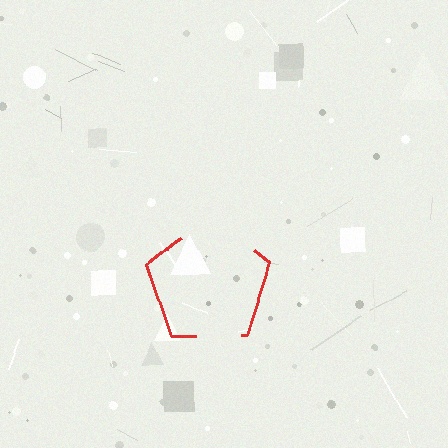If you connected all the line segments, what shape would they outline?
They would outline a pentagon.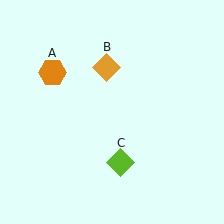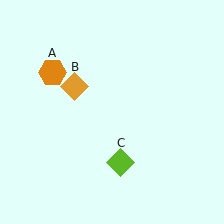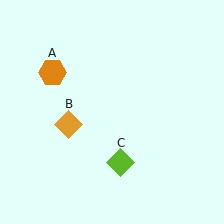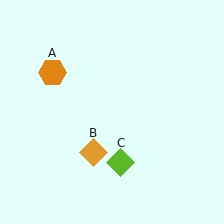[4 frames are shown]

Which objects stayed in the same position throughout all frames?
Orange hexagon (object A) and lime diamond (object C) remained stationary.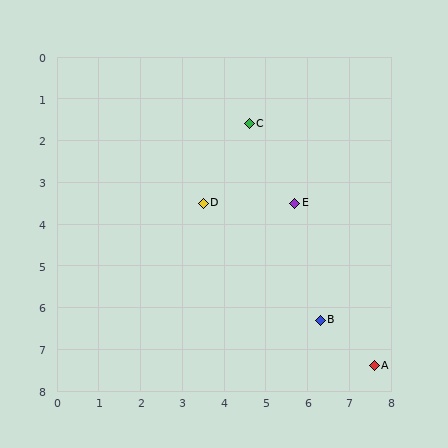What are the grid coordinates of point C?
Point C is at approximately (4.6, 1.6).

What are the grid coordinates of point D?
Point D is at approximately (3.5, 3.5).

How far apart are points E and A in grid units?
Points E and A are about 4.3 grid units apart.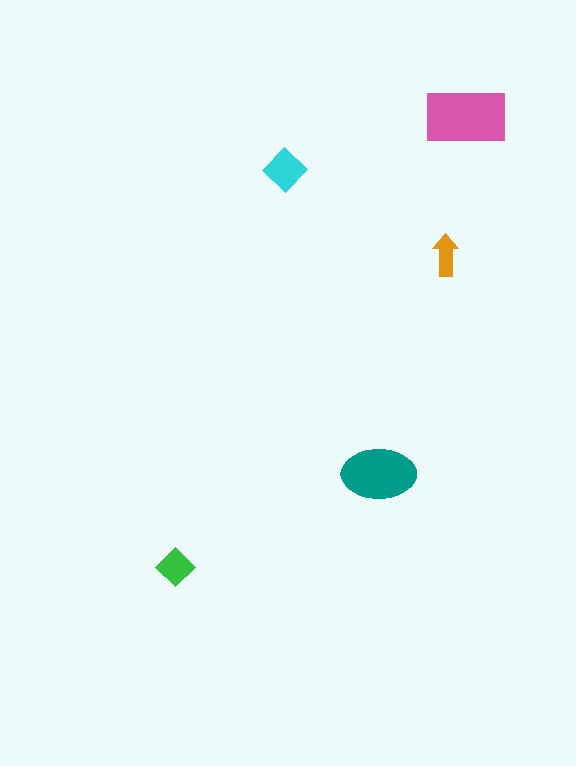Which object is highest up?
The pink rectangle is topmost.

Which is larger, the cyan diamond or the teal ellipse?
The teal ellipse.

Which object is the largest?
The pink rectangle.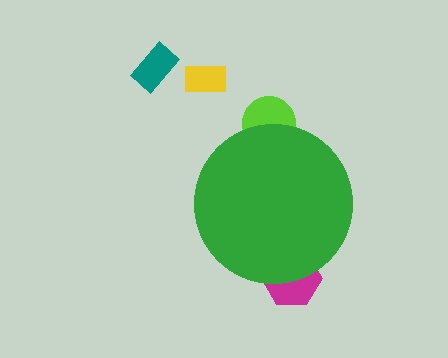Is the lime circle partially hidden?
Yes, the lime circle is partially hidden behind the green circle.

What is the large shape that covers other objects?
A green circle.